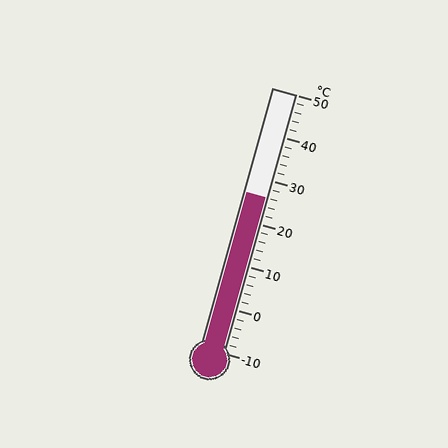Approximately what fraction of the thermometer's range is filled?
The thermometer is filled to approximately 60% of its range.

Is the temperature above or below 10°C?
The temperature is above 10°C.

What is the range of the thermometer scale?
The thermometer scale ranges from -10°C to 50°C.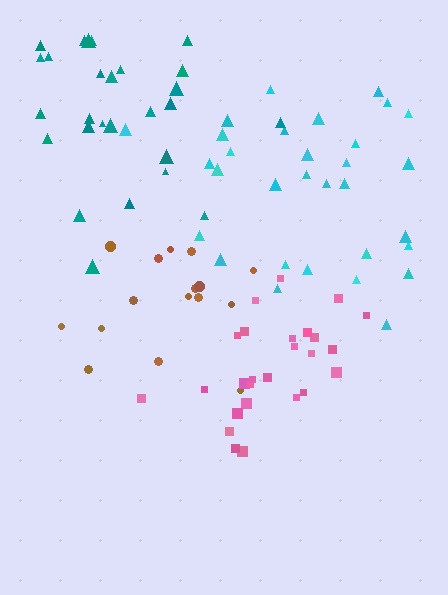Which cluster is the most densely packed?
Pink.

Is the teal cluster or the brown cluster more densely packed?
Teal.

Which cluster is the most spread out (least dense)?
Brown.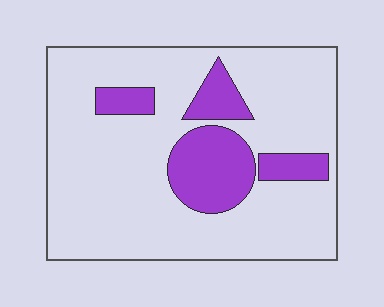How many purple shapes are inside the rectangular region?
4.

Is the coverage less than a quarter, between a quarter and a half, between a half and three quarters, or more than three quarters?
Less than a quarter.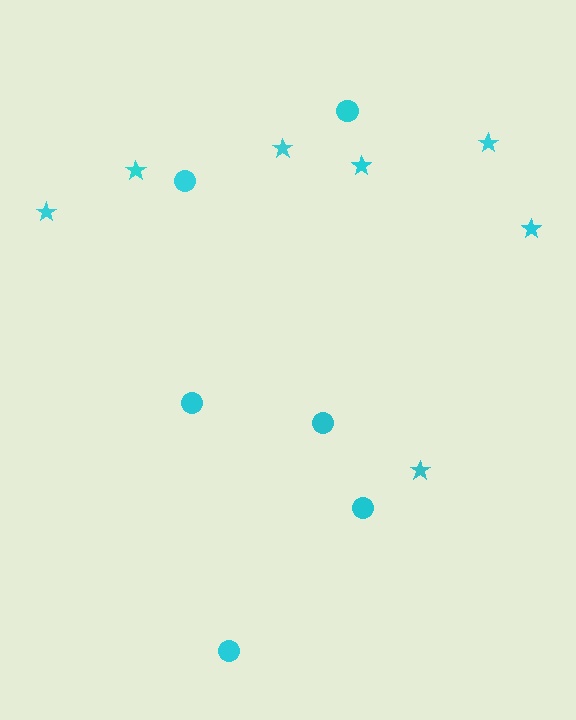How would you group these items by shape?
There are 2 groups: one group of circles (6) and one group of stars (7).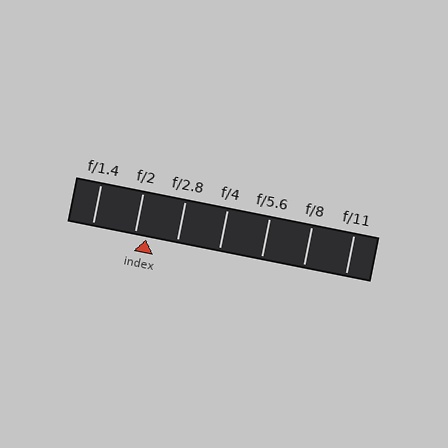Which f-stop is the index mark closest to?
The index mark is closest to f/2.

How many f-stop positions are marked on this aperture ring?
There are 7 f-stop positions marked.